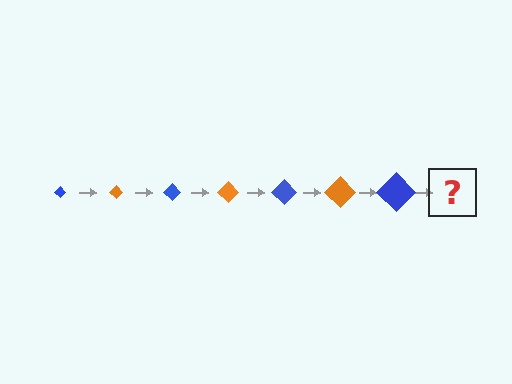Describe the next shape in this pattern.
It should be an orange diamond, larger than the previous one.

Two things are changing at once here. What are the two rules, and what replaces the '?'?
The two rules are that the diamond grows larger each step and the color cycles through blue and orange. The '?' should be an orange diamond, larger than the previous one.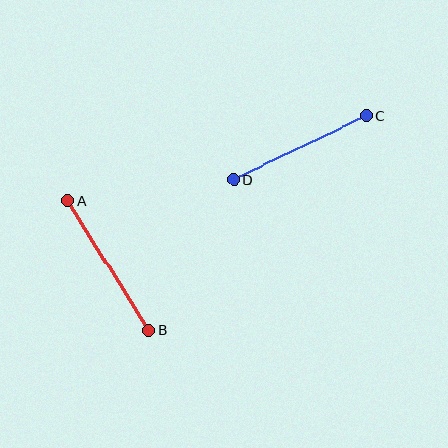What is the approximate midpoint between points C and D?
The midpoint is at approximately (300, 148) pixels.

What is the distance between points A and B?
The distance is approximately 153 pixels.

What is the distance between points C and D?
The distance is approximately 147 pixels.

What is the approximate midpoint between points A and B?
The midpoint is at approximately (108, 265) pixels.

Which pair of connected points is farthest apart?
Points A and B are farthest apart.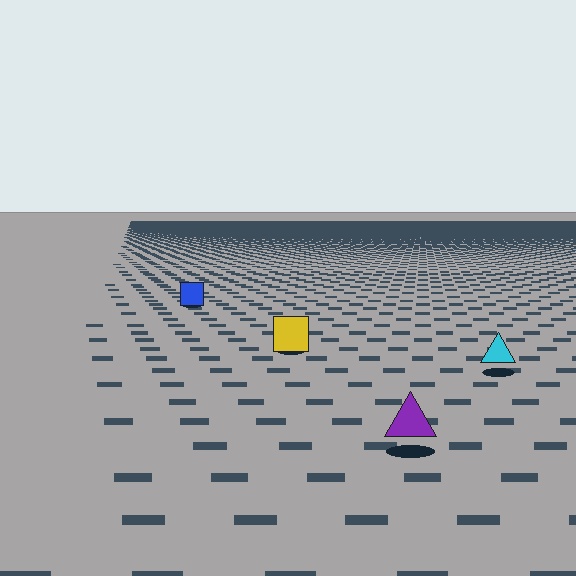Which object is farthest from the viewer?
The blue square is farthest from the viewer. It appears smaller and the ground texture around it is denser.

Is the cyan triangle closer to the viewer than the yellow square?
Yes. The cyan triangle is closer — you can tell from the texture gradient: the ground texture is coarser near it.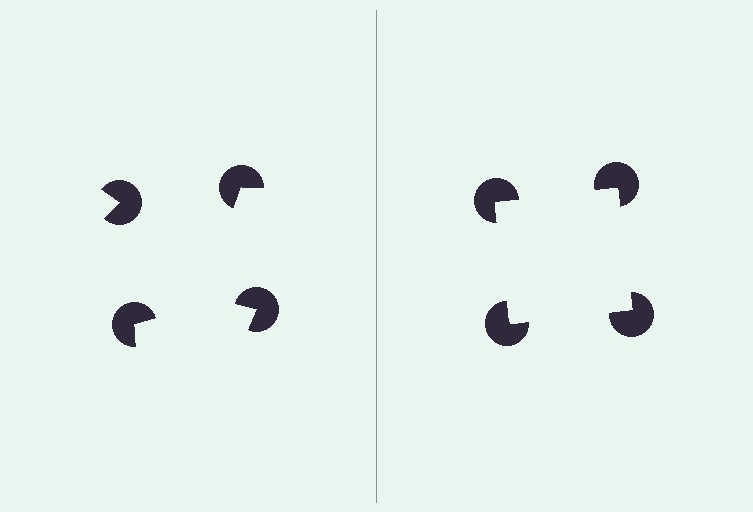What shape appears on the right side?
An illusory square.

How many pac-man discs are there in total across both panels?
8 — 4 on each side.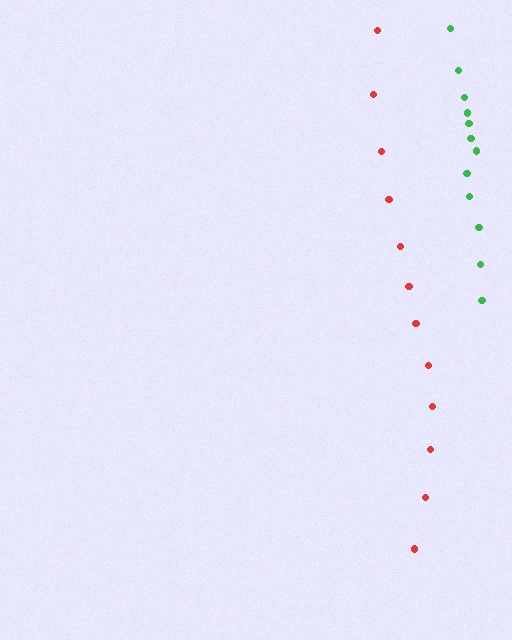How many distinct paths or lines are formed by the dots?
There are 2 distinct paths.